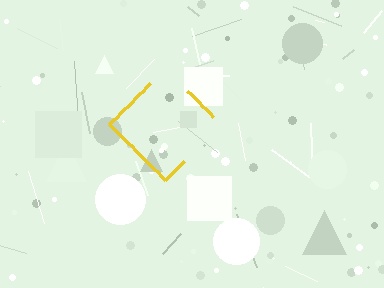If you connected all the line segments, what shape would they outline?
They would outline a diamond.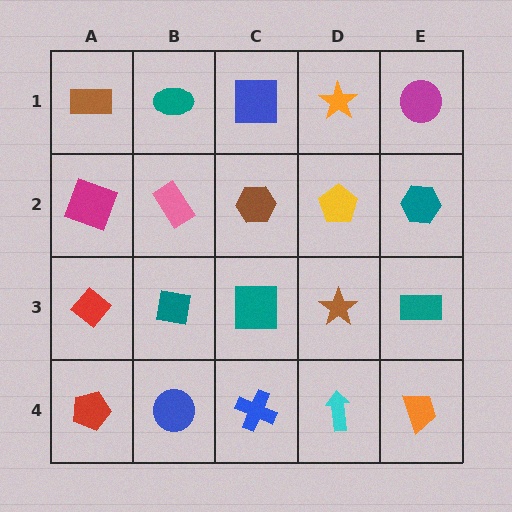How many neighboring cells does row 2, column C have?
4.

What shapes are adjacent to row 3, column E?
A teal hexagon (row 2, column E), an orange trapezoid (row 4, column E), a brown star (row 3, column D).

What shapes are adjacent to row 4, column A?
A red diamond (row 3, column A), a blue circle (row 4, column B).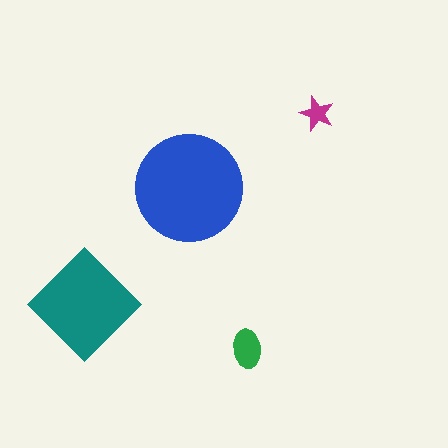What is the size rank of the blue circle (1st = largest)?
1st.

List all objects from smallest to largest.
The magenta star, the green ellipse, the teal diamond, the blue circle.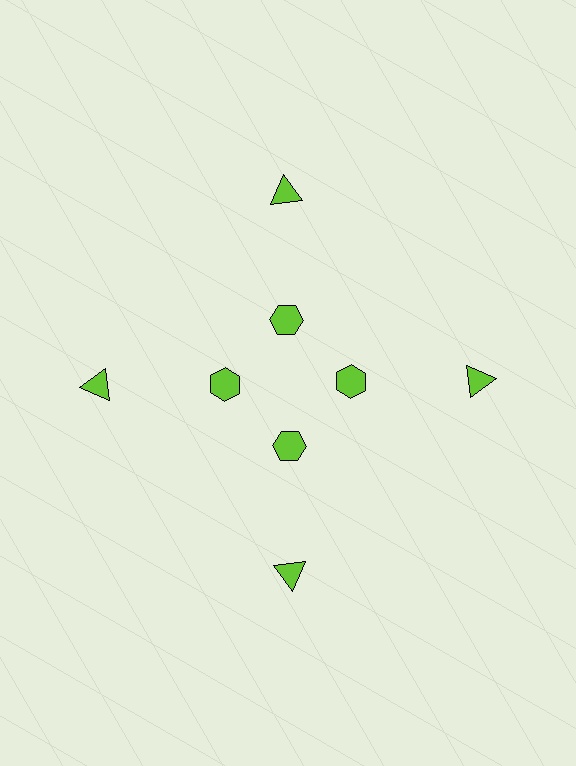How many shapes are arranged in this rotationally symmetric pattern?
There are 8 shapes, arranged in 4 groups of 2.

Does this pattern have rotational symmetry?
Yes, this pattern has 4-fold rotational symmetry. It looks the same after rotating 90 degrees around the center.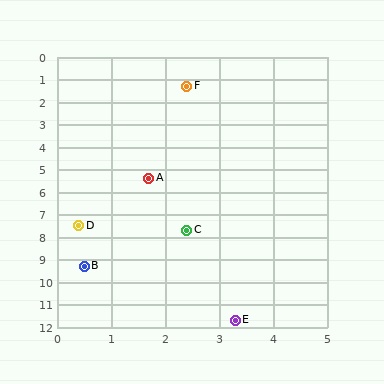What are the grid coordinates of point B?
Point B is at approximately (0.5, 9.3).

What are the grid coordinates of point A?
Point A is at approximately (1.7, 5.4).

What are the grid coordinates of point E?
Point E is at approximately (3.3, 11.7).